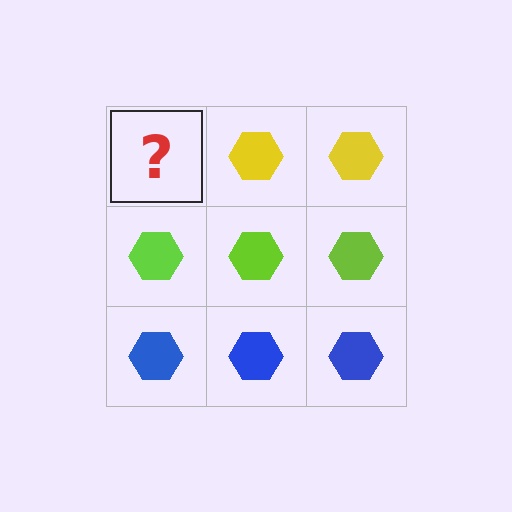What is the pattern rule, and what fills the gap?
The rule is that each row has a consistent color. The gap should be filled with a yellow hexagon.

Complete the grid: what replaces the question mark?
The question mark should be replaced with a yellow hexagon.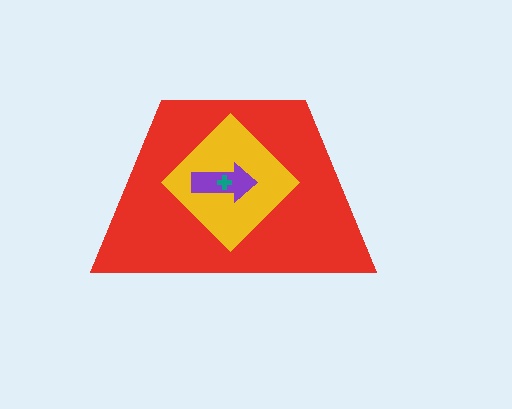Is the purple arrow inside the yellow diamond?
Yes.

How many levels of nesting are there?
4.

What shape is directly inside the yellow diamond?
The purple arrow.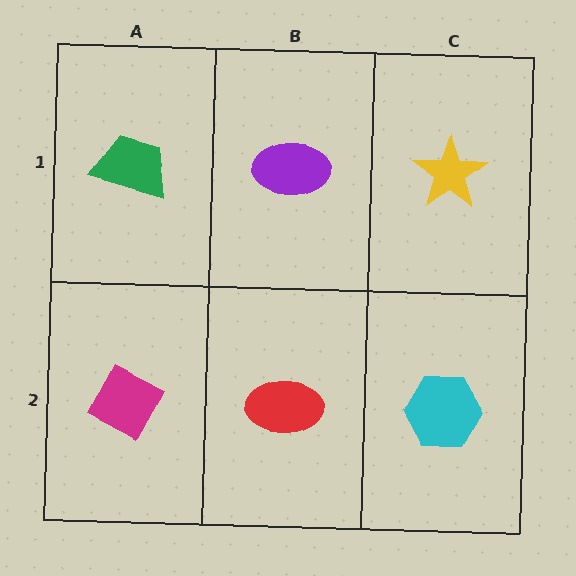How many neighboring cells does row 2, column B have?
3.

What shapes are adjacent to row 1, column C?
A cyan hexagon (row 2, column C), a purple ellipse (row 1, column B).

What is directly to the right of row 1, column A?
A purple ellipse.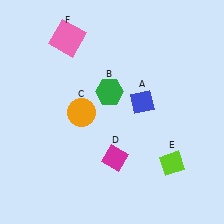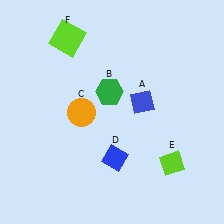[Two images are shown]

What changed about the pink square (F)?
In Image 1, F is pink. In Image 2, it changed to lime.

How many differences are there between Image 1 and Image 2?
There are 2 differences between the two images.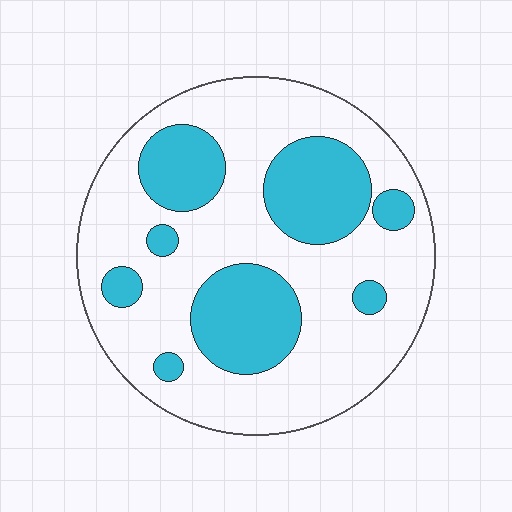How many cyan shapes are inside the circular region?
8.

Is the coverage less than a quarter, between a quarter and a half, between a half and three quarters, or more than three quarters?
Between a quarter and a half.